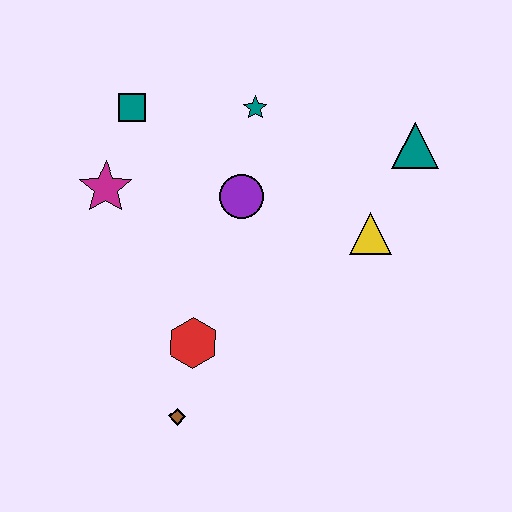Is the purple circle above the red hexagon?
Yes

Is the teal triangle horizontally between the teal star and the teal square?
No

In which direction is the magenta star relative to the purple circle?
The magenta star is to the left of the purple circle.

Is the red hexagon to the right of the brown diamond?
Yes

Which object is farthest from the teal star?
The brown diamond is farthest from the teal star.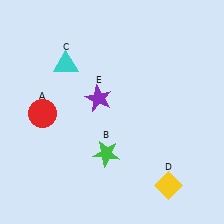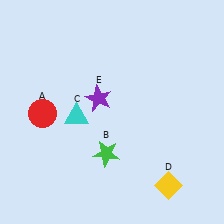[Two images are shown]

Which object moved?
The cyan triangle (C) moved down.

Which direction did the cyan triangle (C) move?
The cyan triangle (C) moved down.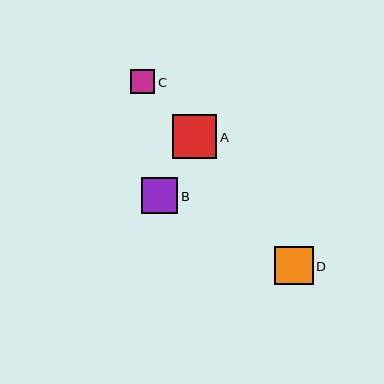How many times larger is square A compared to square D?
Square A is approximately 1.2 times the size of square D.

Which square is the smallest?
Square C is the smallest with a size of approximately 24 pixels.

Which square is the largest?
Square A is the largest with a size of approximately 44 pixels.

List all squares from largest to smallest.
From largest to smallest: A, D, B, C.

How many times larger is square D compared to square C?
Square D is approximately 1.6 times the size of square C.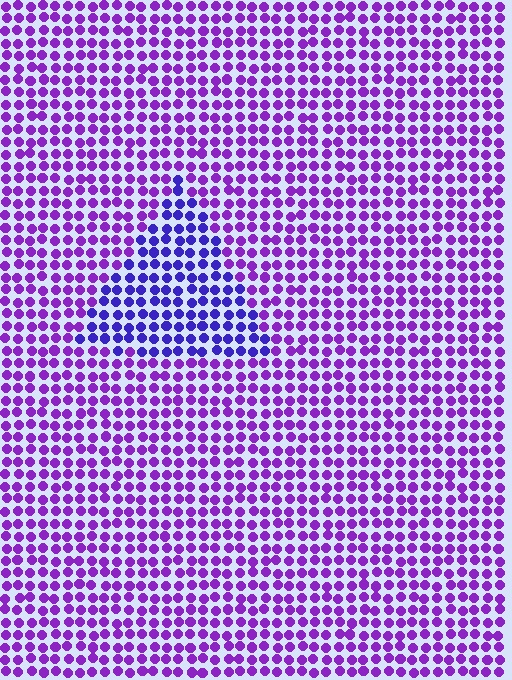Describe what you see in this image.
The image is filled with small purple elements in a uniform arrangement. A triangle-shaped region is visible where the elements are tinted to a slightly different hue, forming a subtle color boundary.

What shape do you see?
I see a triangle.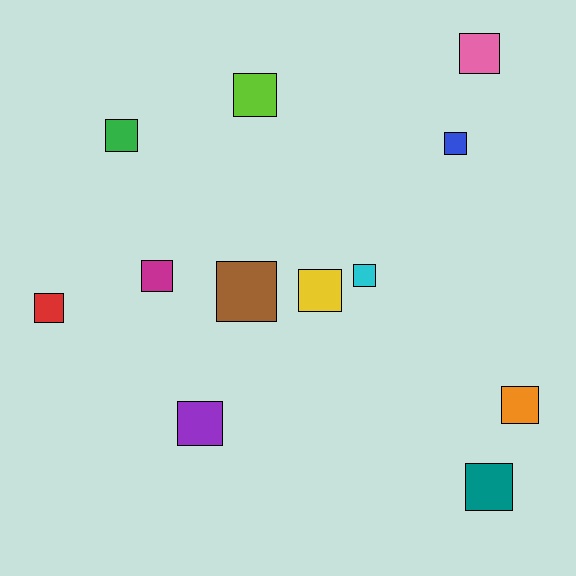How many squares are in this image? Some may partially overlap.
There are 12 squares.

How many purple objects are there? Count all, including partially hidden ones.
There is 1 purple object.